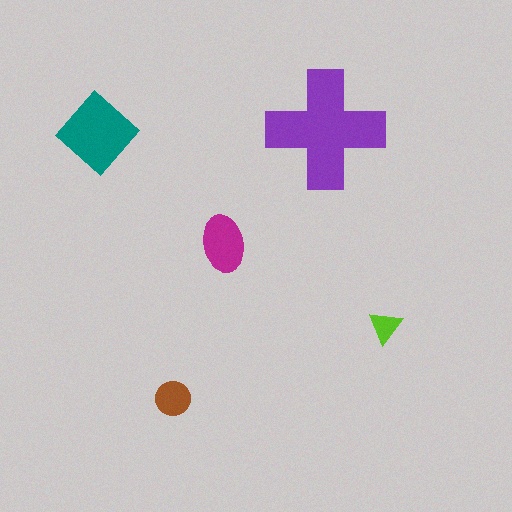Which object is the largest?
The purple cross.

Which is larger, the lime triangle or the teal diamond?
The teal diamond.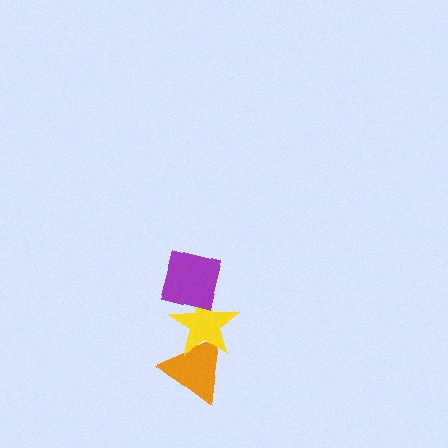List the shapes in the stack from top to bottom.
From top to bottom: the purple square, the yellow star, the orange triangle.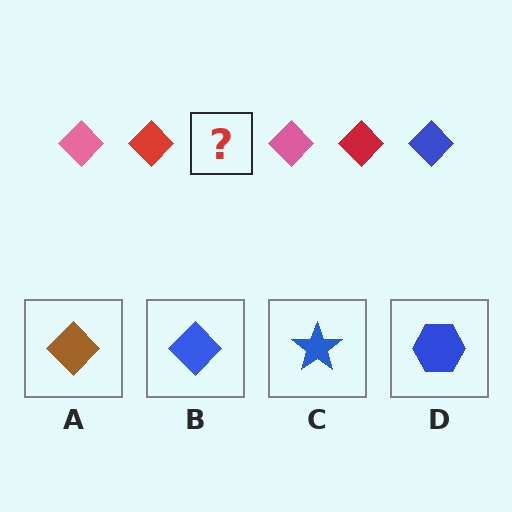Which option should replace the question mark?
Option B.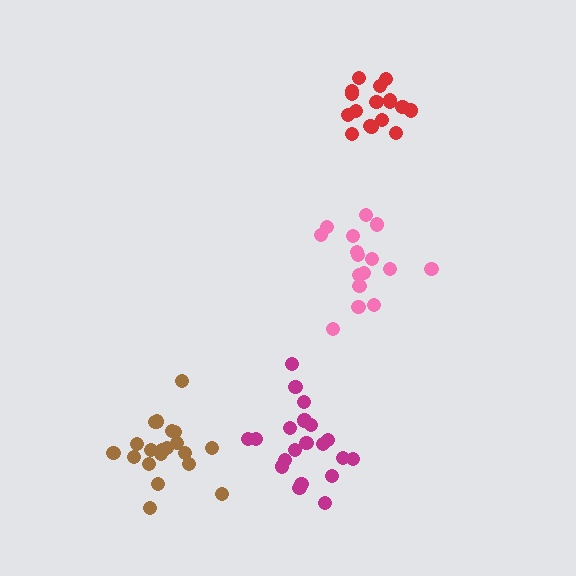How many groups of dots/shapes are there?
There are 4 groups.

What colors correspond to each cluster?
The clusters are colored: pink, red, brown, magenta.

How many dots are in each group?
Group 1: 16 dots, Group 2: 17 dots, Group 3: 20 dots, Group 4: 21 dots (74 total).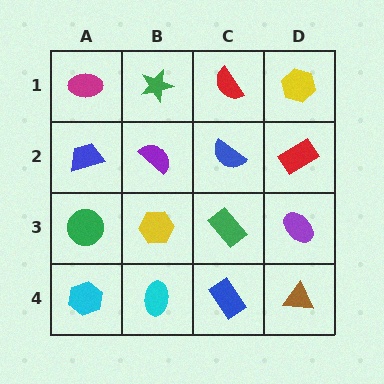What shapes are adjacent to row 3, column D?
A red rectangle (row 2, column D), a brown triangle (row 4, column D), a green rectangle (row 3, column C).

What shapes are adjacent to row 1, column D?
A red rectangle (row 2, column D), a red semicircle (row 1, column C).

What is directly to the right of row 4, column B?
A blue rectangle.